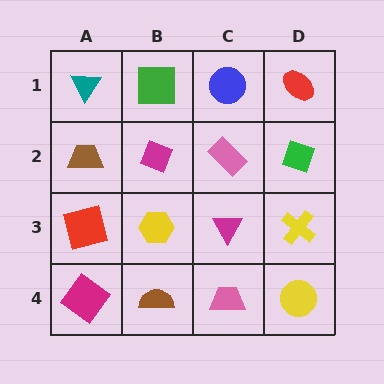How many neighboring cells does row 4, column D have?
2.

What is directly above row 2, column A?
A teal triangle.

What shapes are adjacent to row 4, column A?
A red square (row 3, column A), a brown semicircle (row 4, column B).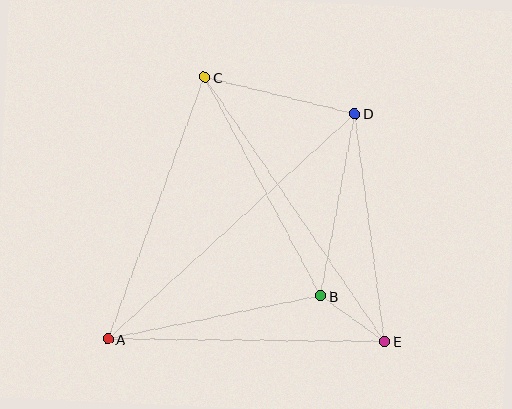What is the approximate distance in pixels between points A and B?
The distance between A and B is approximately 217 pixels.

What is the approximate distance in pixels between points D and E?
The distance between D and E is approximately 230 pixels.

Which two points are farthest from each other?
Points A and D are farthest from each other.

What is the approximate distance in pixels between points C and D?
The distance between C and D is approximately 155 pixels.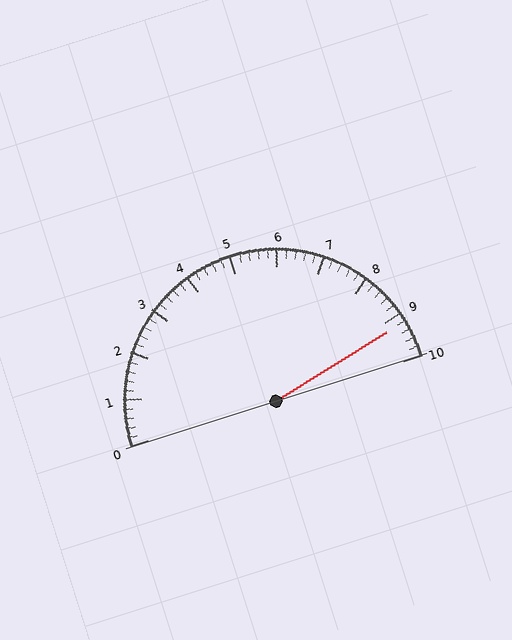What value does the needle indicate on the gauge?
The needle indicates approximately 9.2.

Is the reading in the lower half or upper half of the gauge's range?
The reading is in the upper half of the range (0 to 10).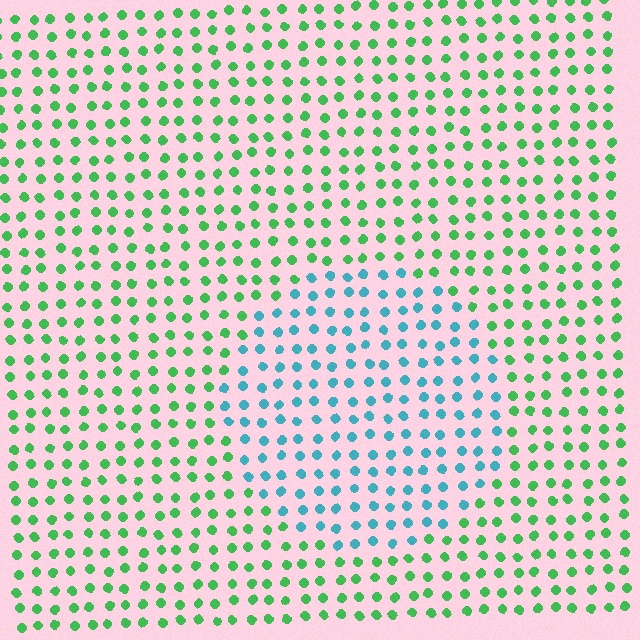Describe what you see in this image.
The image is filled with small green elements in a uniform arrangement. A circle-shaped region is visible where the elements are tinted to a slightly different hue, forming a subtle color boundary.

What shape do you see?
I see a circle.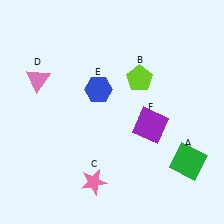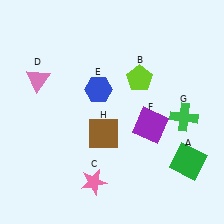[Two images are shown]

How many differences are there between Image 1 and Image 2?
There are 2 differences between the two images.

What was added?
A green cross (G), a brown square (H) were added in Image 2.